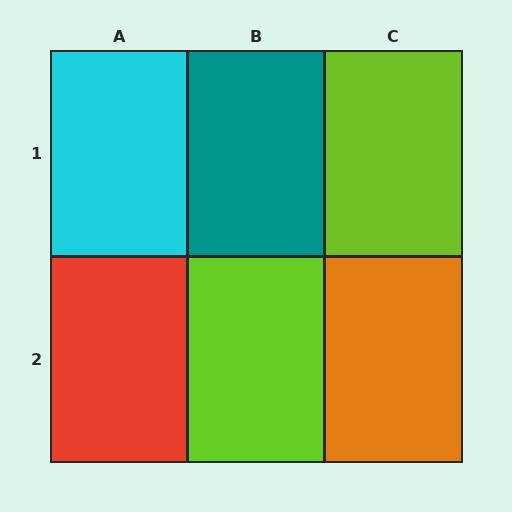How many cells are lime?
2 cells are lime.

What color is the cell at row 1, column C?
Lime.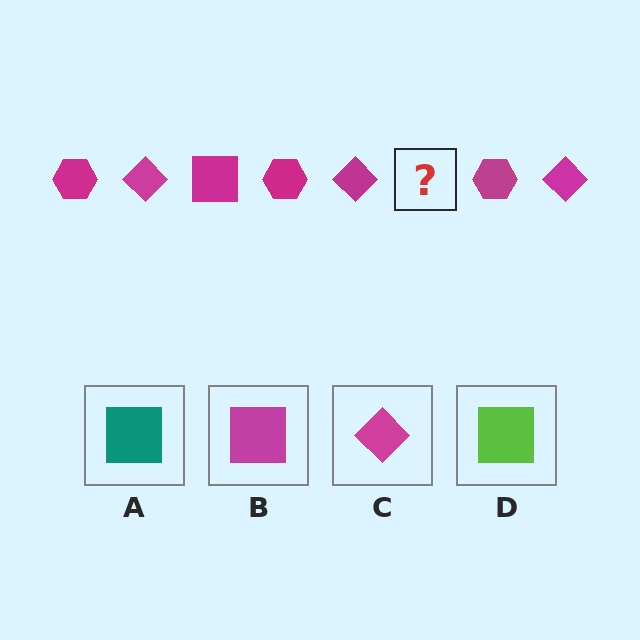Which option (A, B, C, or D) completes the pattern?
B.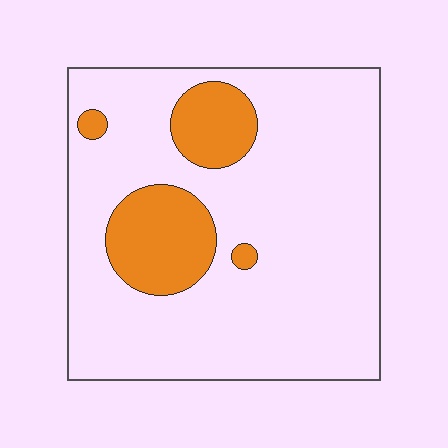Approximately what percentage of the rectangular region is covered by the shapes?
Approximately 15%.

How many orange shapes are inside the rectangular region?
4.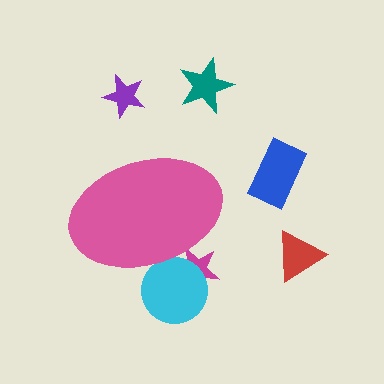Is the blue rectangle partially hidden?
No, the blue rectangle is fully visible.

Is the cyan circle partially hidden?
Yes, the cyan circle is partially hidden behind the pink ellipse.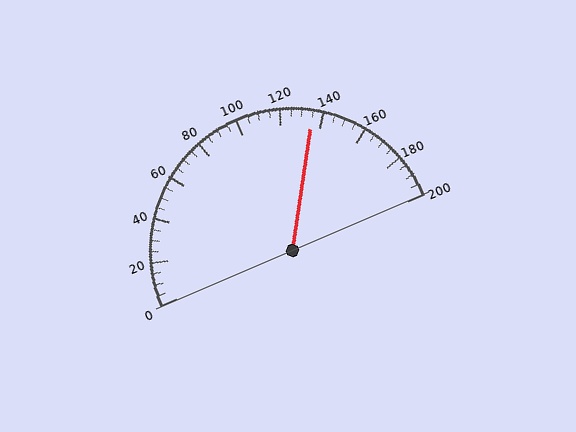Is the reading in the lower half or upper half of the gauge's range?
The reading is in the upper half of the range (0 to 200).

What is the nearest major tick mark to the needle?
The nearest major tick mark is 140.